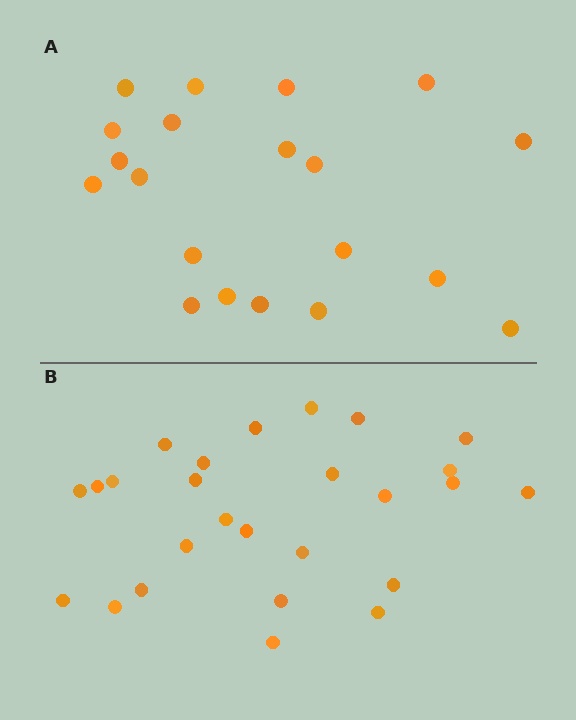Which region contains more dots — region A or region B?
Region B (the bottom region) has more dots.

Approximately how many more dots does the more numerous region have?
Region B has about 6 more dots than region A.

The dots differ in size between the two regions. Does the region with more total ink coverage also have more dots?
No. Region A has more total ink coverage because its dots are larger, but region B actually contains more individual dots. Total area can be misleading — the number of items is what matters here.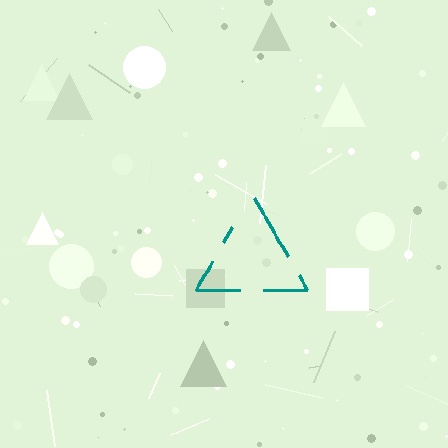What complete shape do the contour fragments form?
The contour fragments form a triangle.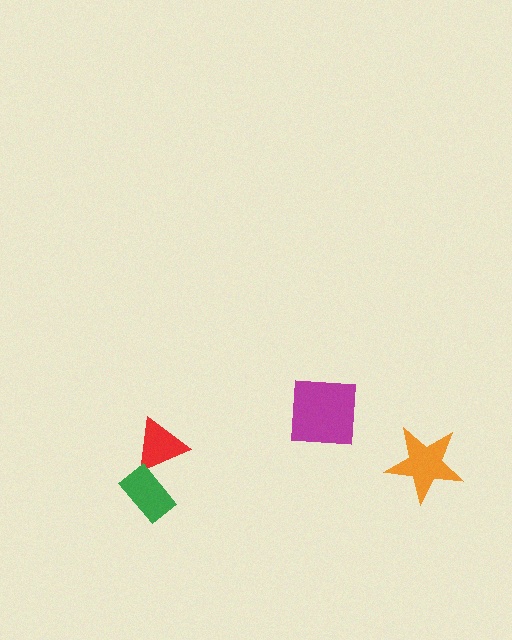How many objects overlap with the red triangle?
1 object overlaps with the red triangle.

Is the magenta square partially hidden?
No, no other shape covers it.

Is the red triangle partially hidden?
Yes, it is partially covered by another shape.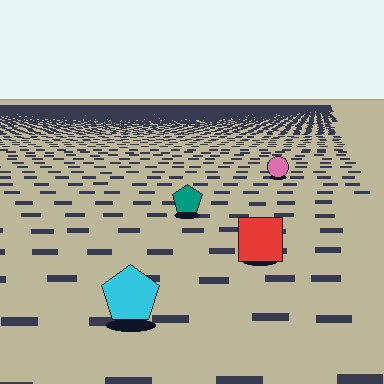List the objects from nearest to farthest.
From nearest to farthest: the cyan pentagon, the red square, the teal pentagon, the pink circle.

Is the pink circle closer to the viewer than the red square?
No. The red square is closer — you can tell from the texture gradient: the ground texture is coarser near it.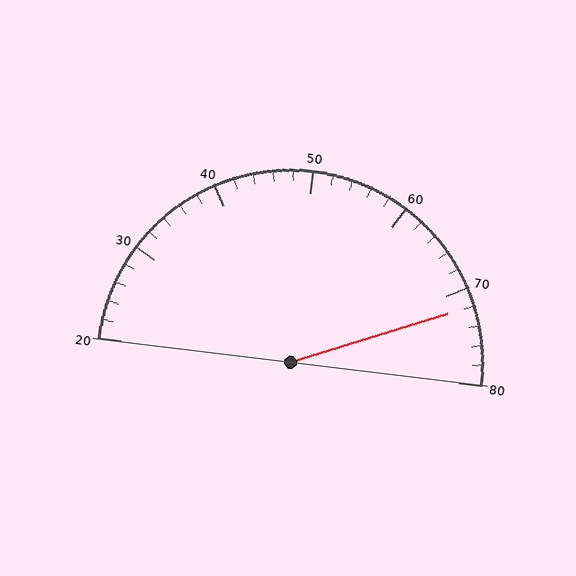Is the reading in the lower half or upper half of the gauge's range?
The reading is in the upper half of the range (20 to 80).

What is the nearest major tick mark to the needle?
The nearest major tick mark is 70.